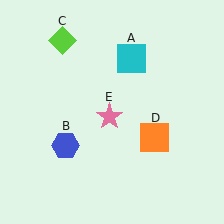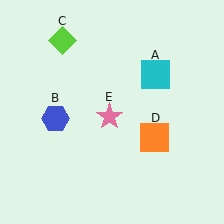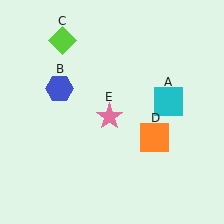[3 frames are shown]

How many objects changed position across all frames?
2 objects changed position: cyan square (object A), blue hexagon (object B).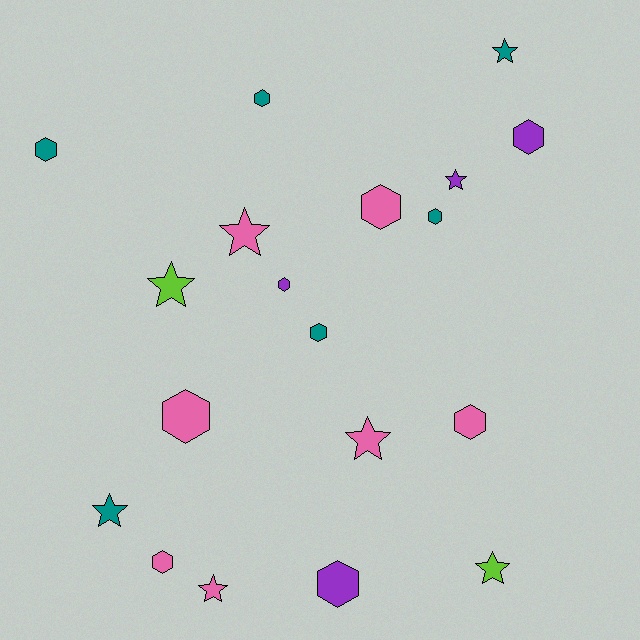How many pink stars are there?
There are 3 pink stars.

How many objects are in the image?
There are 19 objects.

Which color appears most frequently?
Pink, with 7 objects.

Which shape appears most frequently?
Hexagon, with 11 objects.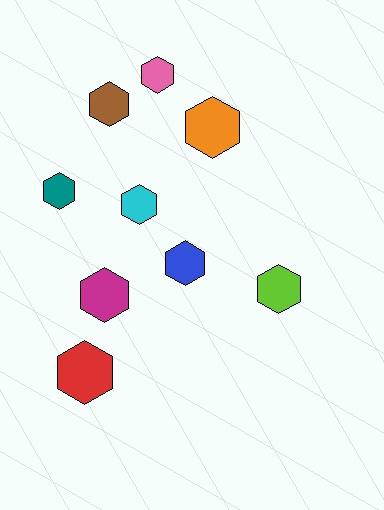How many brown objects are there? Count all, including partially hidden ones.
There is 1 brown object.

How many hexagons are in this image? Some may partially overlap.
There are 9 hexagons.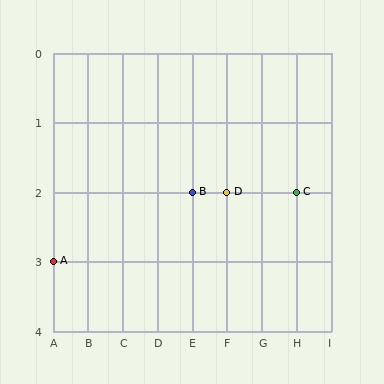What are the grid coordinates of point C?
Point C is at grid coordinates (H, 2).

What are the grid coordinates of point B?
Point B is at grid coordinates (E, 2).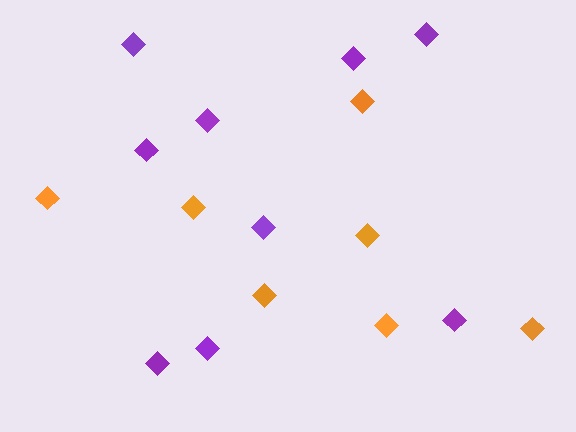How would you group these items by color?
There are 2 groups: one group of orange diamonds (7) and one group of purple diamonds (9).